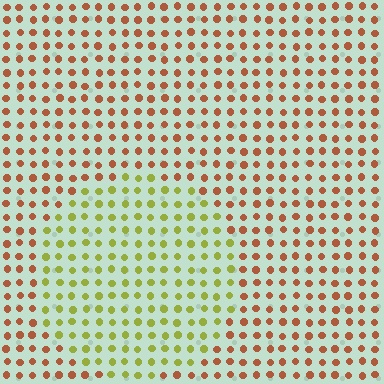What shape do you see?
I see a circle.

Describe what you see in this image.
The image is filled with small brown elements in a uniform arrangement. A circle-shaped region is visible where the elements are tinted to a slightly different hue, forming a subtle color boundary.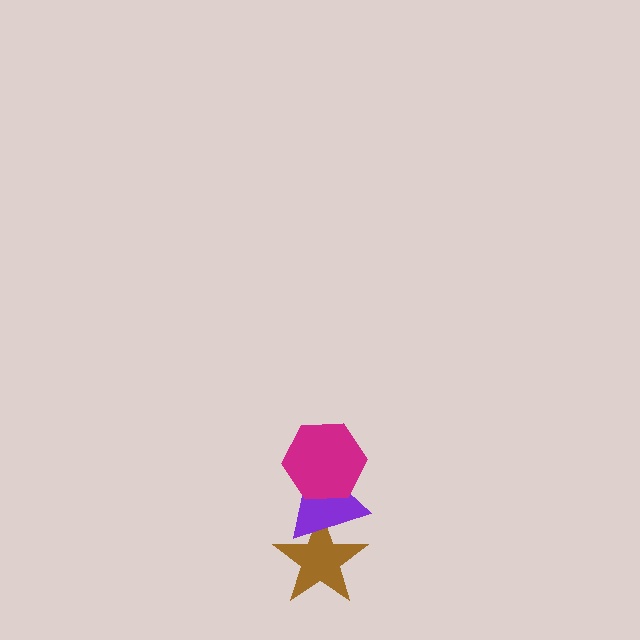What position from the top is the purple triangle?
The purple triangle is 2nd from the top.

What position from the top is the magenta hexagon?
The magenta hexagon is 1st from the top.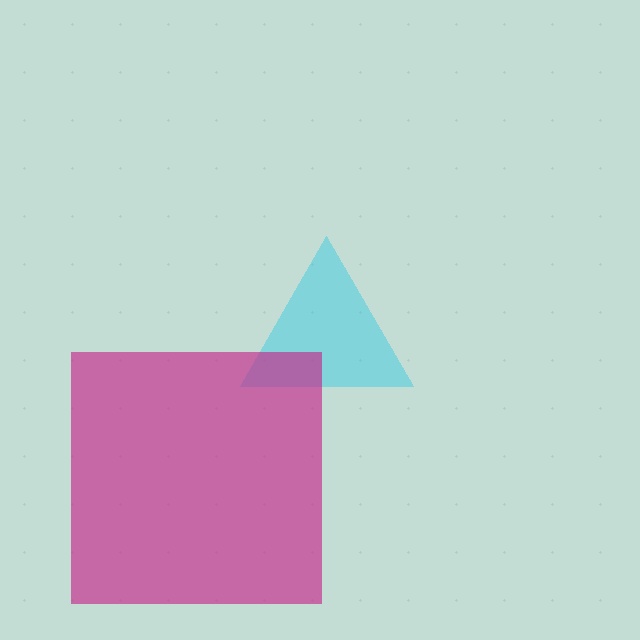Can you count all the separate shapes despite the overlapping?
Yes, there are 2 separate shapes.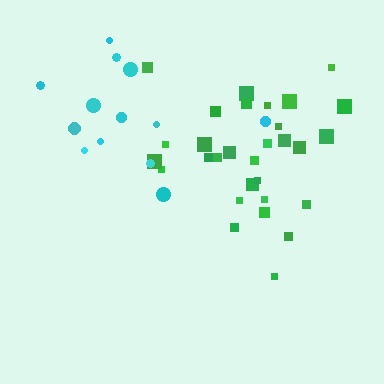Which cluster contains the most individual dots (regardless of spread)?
Green (30).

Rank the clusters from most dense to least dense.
green, cyan.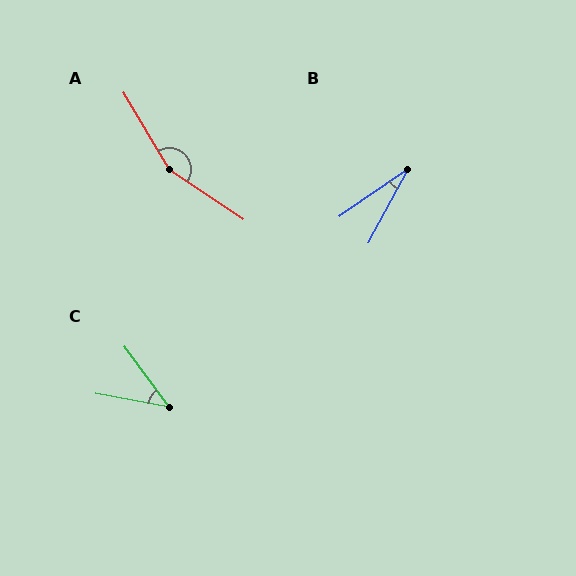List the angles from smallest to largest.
B (28°), C (43°), A (155°).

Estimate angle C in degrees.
Approximately 43 degrees.